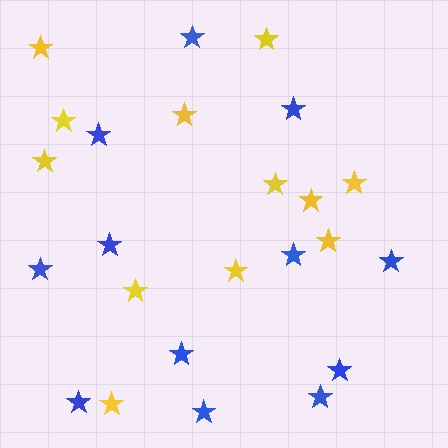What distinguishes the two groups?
There are 2 groups: one group of blue stars (12) and one group of yellow stars (12).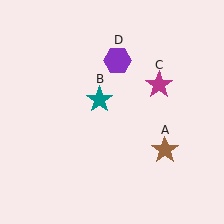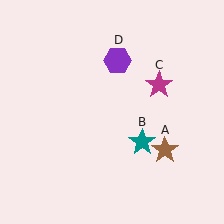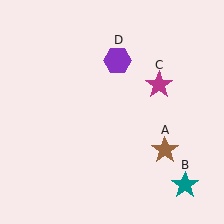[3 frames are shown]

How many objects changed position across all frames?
1 object changed position: teal star (object B).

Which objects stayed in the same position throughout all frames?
Brown star (object A) and magenta star (object C) and purple hexagon (object D) remained stationary.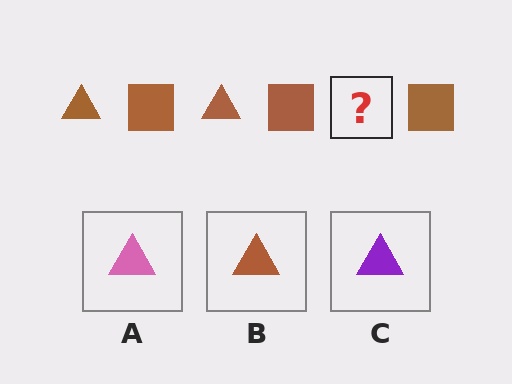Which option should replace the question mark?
Option B.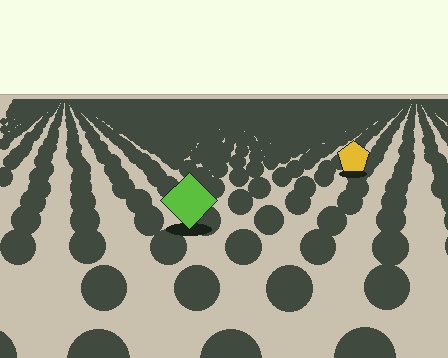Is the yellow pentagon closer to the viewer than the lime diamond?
No. The lime diamond is closer — you can tell from the texture gradient: the ground texture is coarser near it.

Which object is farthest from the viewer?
The yellow pentagon is farthest from the viewer. It appears smaller and the ground texture around it is denser.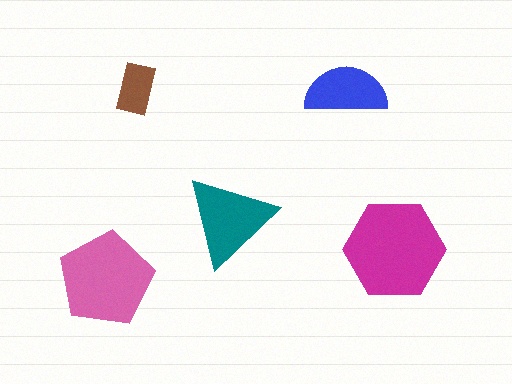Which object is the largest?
The magenta hexagon.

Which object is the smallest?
The brown rectangle.